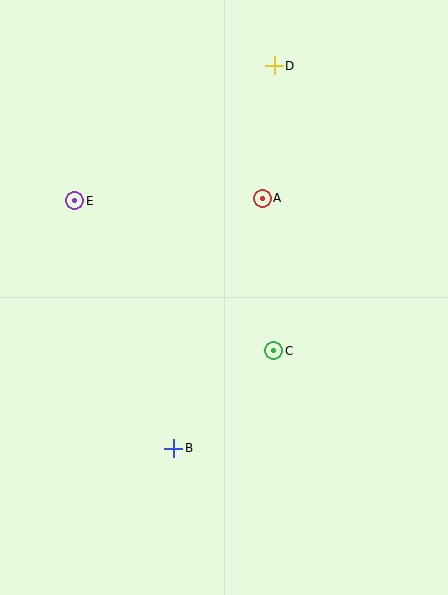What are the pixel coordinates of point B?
Point B is at (174, 448).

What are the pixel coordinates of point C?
Point C is at (274, 351).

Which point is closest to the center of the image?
Point C at (274, 351) is closest to the center.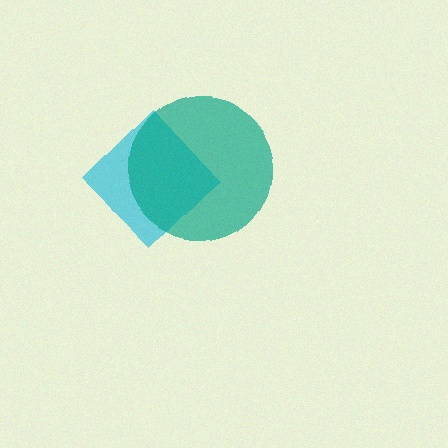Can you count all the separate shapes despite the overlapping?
Yes, there are 2 separate shapes.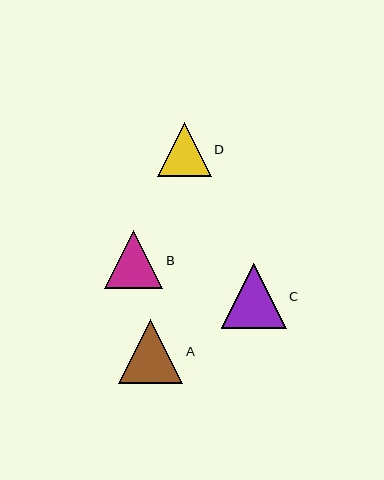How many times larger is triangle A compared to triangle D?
Triangle A is approximately 1.2 times the size of triangle D.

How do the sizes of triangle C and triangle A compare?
Triangle C and triangle A are approximately the same size.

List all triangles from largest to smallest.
From largest to smallest: C, A, B, D.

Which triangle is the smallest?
Triangle D is the smallest with a size of approximately 54 pixels.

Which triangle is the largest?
Triangle C is the largest with a size of approximately 65 pixels.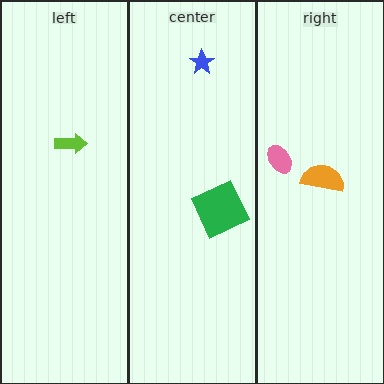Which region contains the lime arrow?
The left region.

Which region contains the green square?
The center region.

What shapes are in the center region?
The blue star, the green square.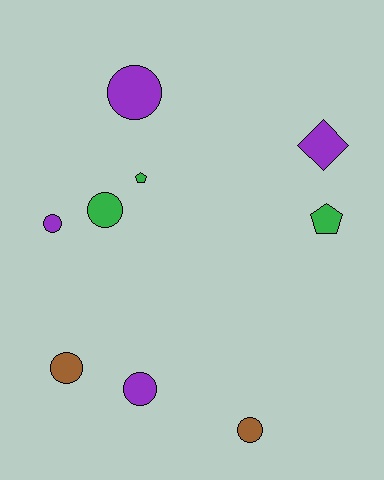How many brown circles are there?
There are 2 brown circles.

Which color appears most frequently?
Purple, with 4 objects.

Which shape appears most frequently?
Circle, with 6 objects.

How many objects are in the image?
There are 9 objects.